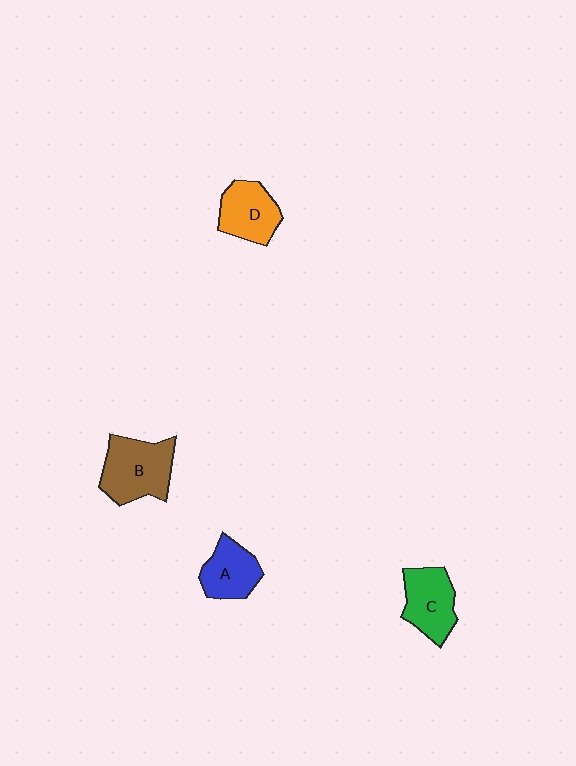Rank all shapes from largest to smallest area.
From largest to smallest: B (brown), C (green), D (orange), A (blue).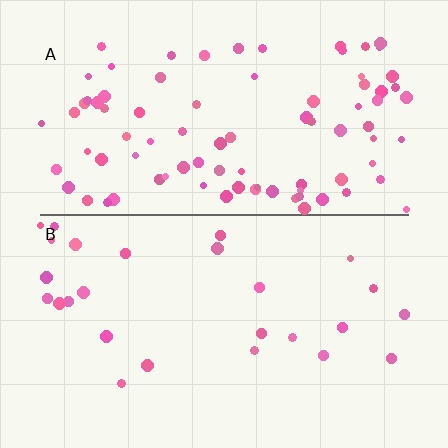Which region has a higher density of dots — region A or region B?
A (the top).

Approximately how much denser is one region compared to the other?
Approximately 3.3× — region A over region B.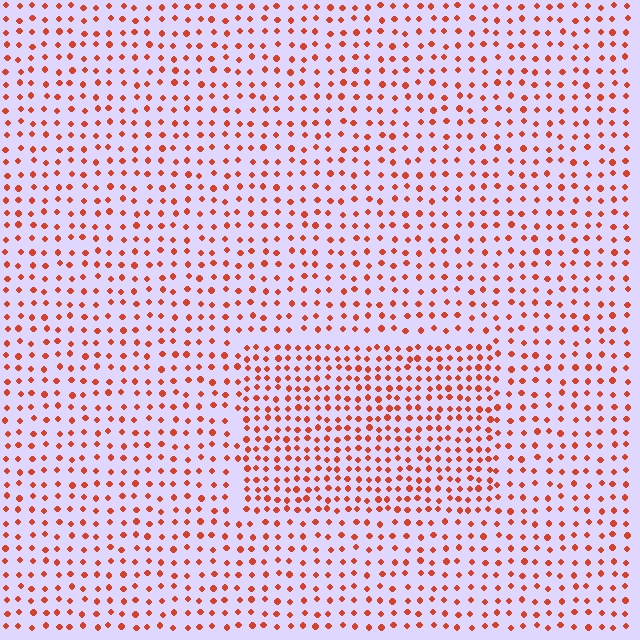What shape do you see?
I see a rectangle.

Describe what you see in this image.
The image contains small red elements arranged at two different densities. A rectangle-shaped region is visible where the elements are more densely packed than the surrounding area.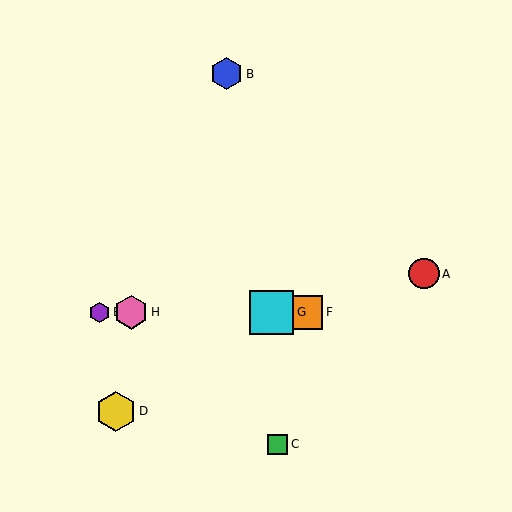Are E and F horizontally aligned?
Yes, both are at y≈312.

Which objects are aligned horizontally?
Objects E, F, G, H are aligned horizontally.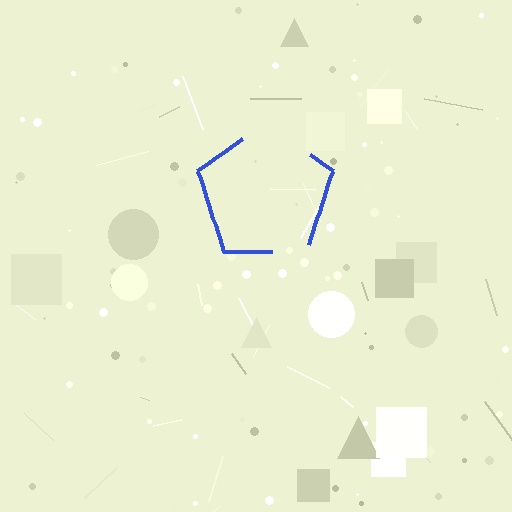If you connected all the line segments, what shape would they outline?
They would outline a pentagon.